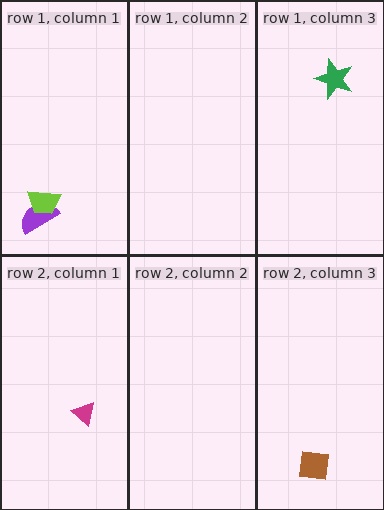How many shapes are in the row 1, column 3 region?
1.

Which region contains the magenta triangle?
The row 2, column 1 region.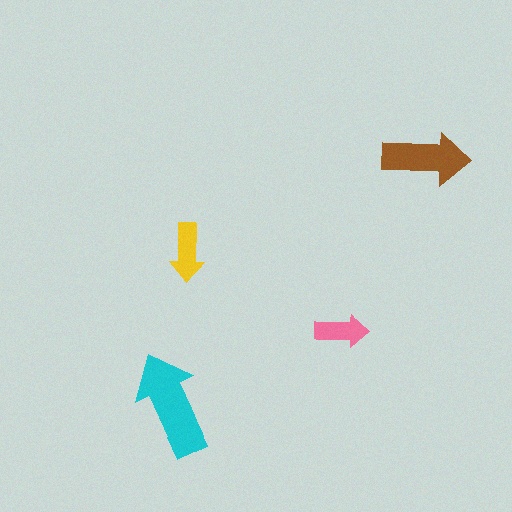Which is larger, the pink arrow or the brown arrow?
The brown one.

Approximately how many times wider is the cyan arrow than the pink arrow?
About 2 times wider.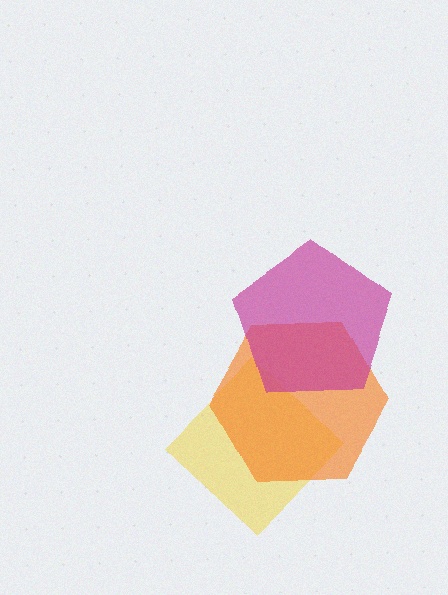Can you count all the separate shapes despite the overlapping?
Yes, there are 3 separate shapes.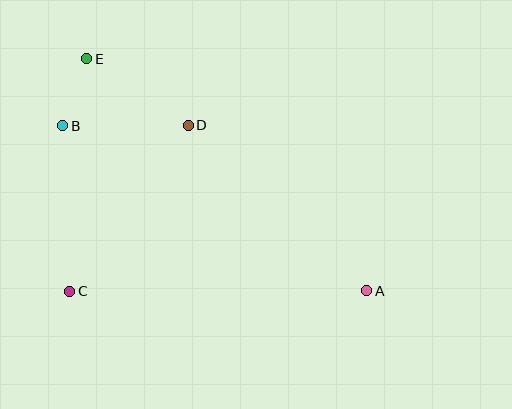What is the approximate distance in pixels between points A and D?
The distance between A and D is approximately 244 pixels.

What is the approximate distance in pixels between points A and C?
The distance between A and C is approximately 297 pixels.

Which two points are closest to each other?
Points B and E are closest to each other.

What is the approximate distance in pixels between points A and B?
The distance between A and B is approximately 346 pixels.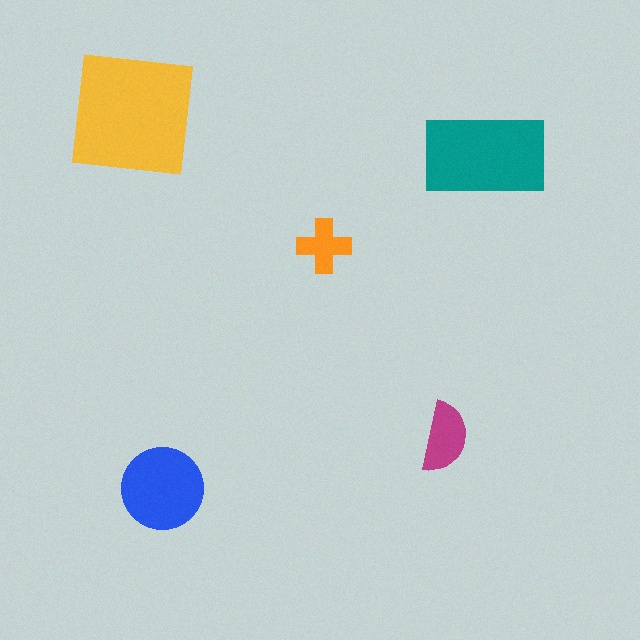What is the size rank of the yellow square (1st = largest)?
1st.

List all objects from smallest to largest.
The orange cross, the magenta semicircle, the blue circle, the teal rectangle, the yellow square.